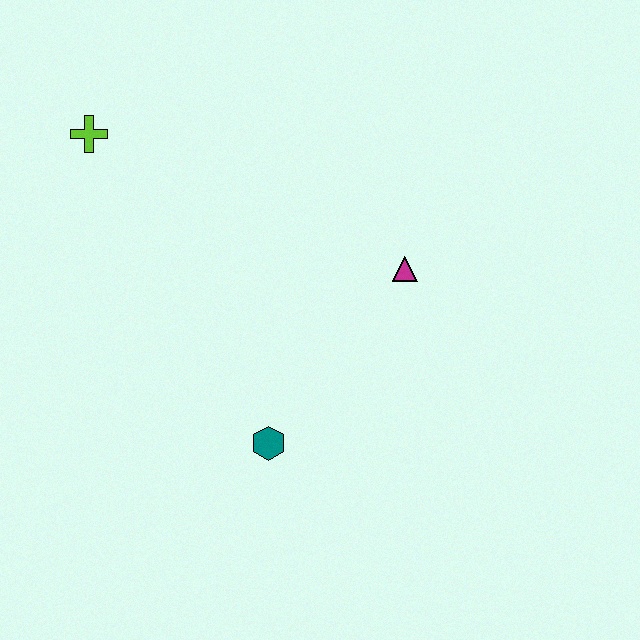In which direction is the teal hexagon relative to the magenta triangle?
The teal hexagon is below the magenta triangle.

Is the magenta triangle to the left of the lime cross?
No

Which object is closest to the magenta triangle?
The teal hexagon is closest to the magenta triangle.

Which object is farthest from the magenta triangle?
The lime cross is farthest from the magenta triangle.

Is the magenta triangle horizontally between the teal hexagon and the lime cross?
No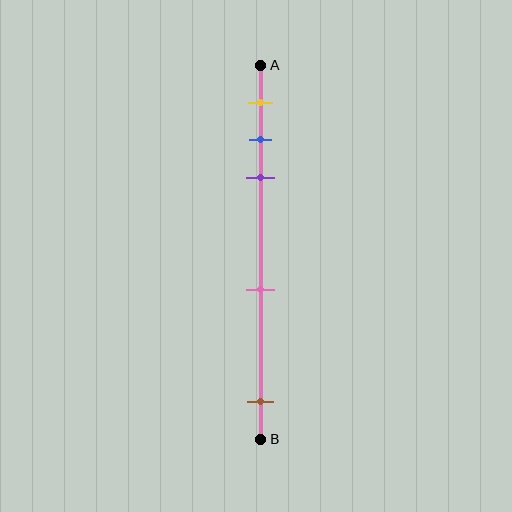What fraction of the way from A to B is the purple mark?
The purple mark is approximately 30% (0.3) of the way from A to B.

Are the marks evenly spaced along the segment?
No, the marks are not evenly spaced.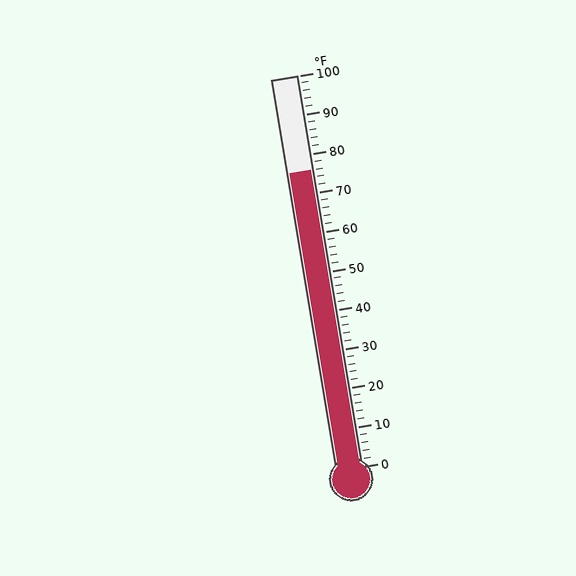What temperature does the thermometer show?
The thermometer shows approximately 76°F.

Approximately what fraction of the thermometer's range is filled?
The thermometer is filled to approximately 75% of its range.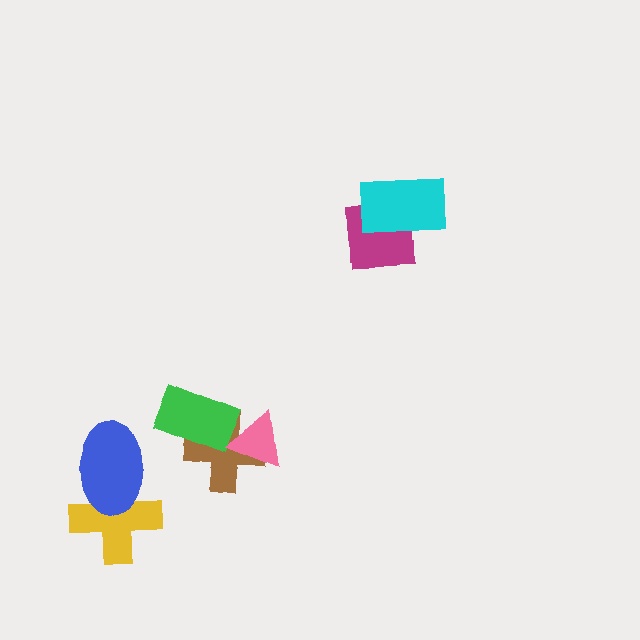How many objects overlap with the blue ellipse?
1 object overlaps with the blue ellipse.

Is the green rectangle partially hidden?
No, no other shape covers it.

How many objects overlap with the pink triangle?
1 object overlaps with the pink triangle.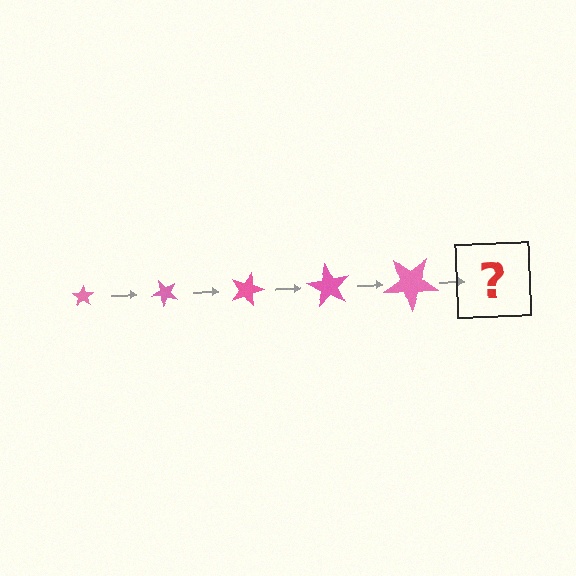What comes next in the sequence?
The next element should be a star, larger than the previous one and rotated 225 degrees from the start.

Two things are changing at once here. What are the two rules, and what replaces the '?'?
The two rules are that the star grows larger each step and it rotates 45 degrees each step. The '?' should be a star, larger than the previous one and rotated 225 degrees from the start.